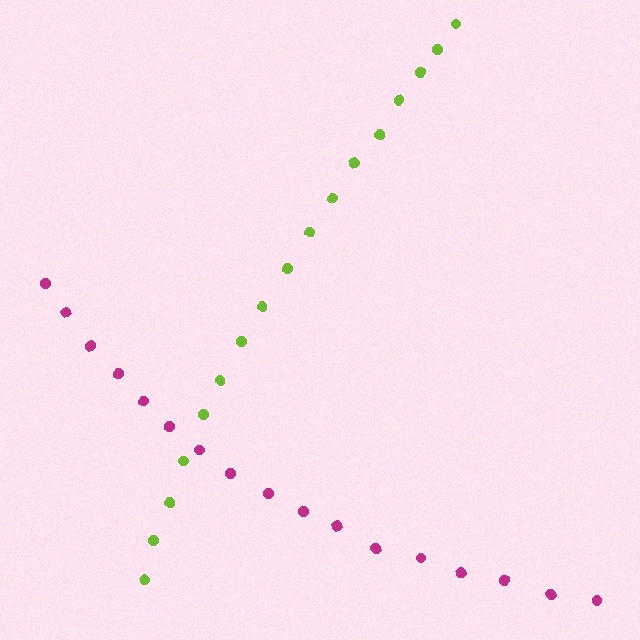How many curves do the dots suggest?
There are 2 distinct paths.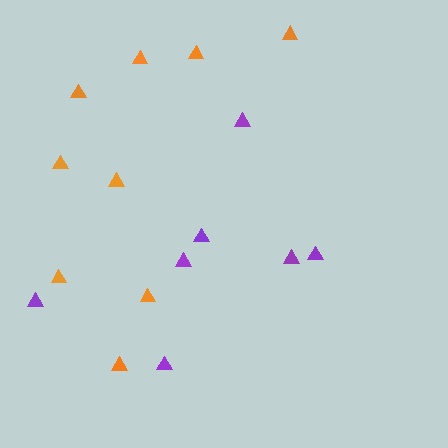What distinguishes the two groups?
There are 2 groups: one group of orange triangles (9) and one group of purple triangles (7).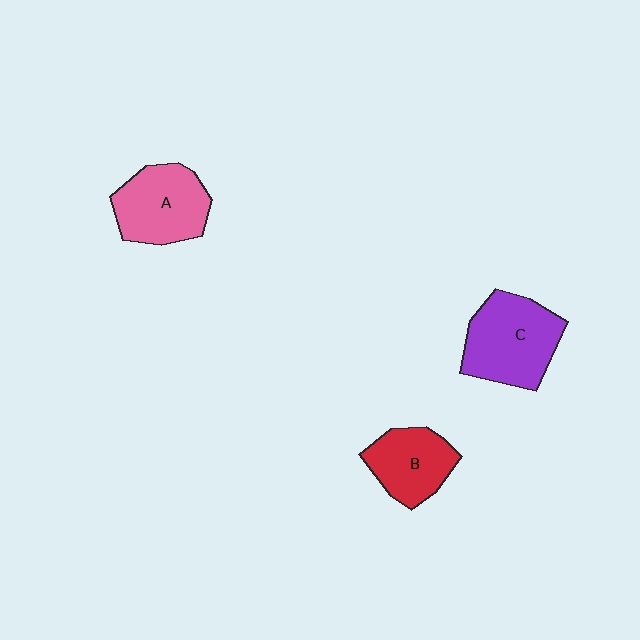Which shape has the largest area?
Shape C (purple).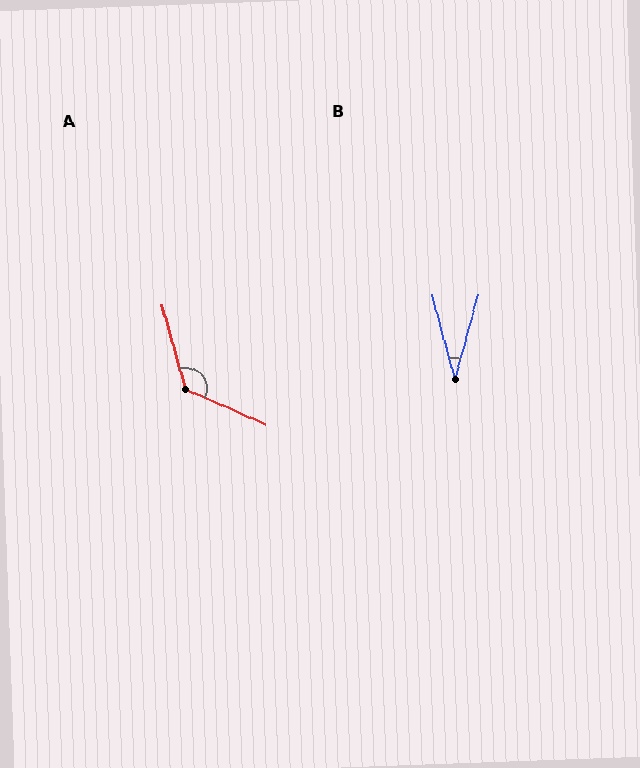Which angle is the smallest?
B, at approximately 30 degrees.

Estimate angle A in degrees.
Approximately 129 degrees.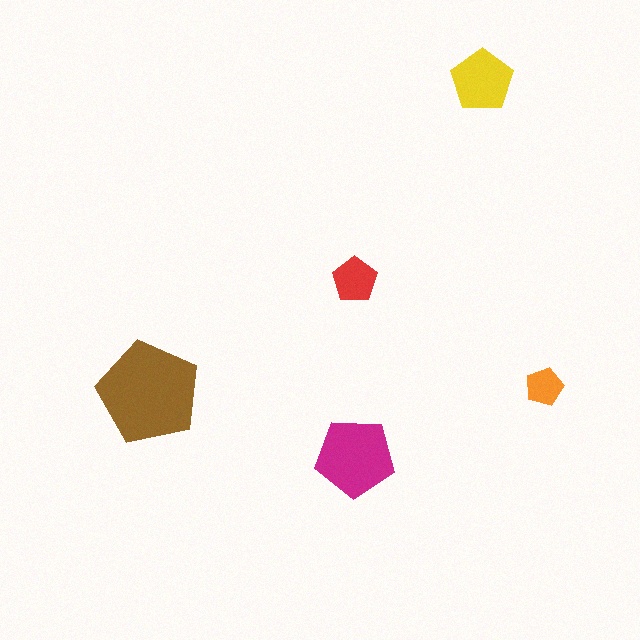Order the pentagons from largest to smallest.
the brown one, the magenta one, the yellow one, the red one, the orange one.